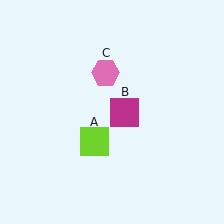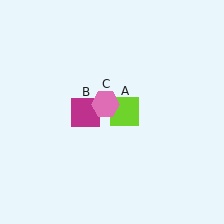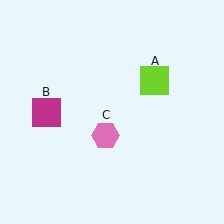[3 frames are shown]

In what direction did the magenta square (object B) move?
The magenta square (object B) moved left.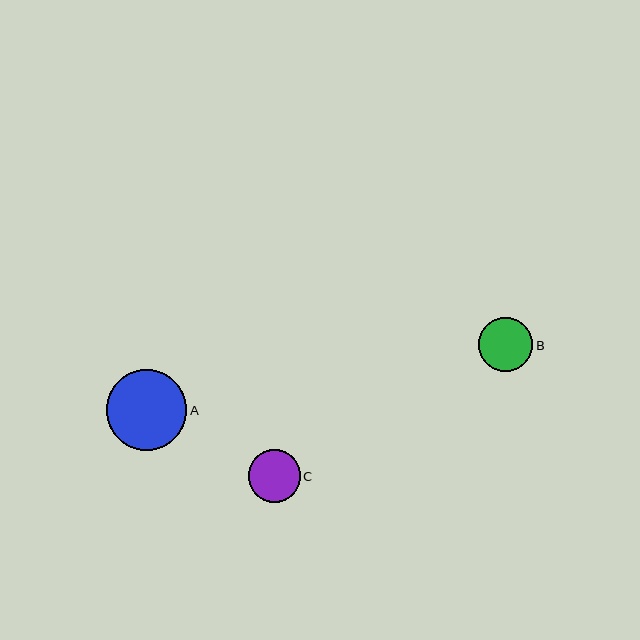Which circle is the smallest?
Circle C is the smallest with a size of approximately 52 pixels.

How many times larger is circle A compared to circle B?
Circle A is approximately 1.5 times the size of circle B.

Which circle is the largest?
Circle A is the largest with a size of approximately 80 pixels.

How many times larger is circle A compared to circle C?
Circle A is approximately 1.5 times the size of circle C.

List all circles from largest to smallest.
From largest to smallest: A, B, C.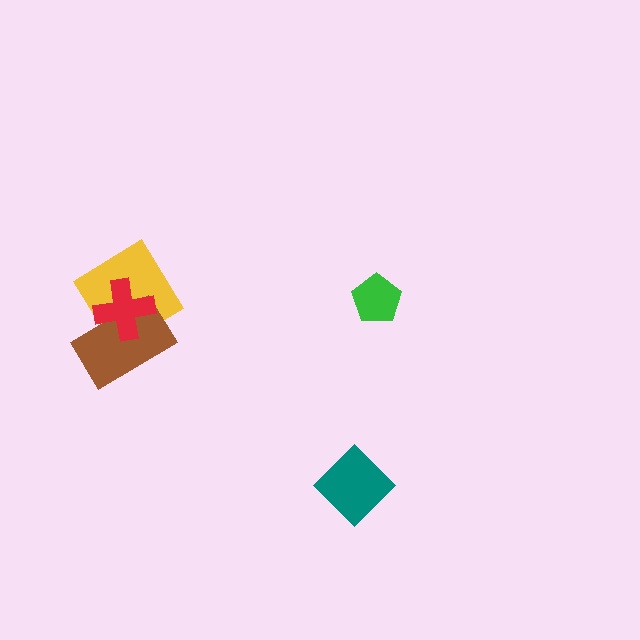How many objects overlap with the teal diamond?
0 objects overlap with the teal diamond.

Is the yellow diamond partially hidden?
Yes, it is partially covered by another shape.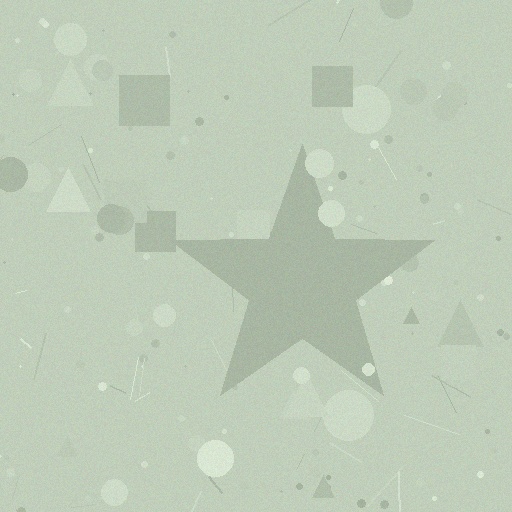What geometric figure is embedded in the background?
A star is embedded in the background.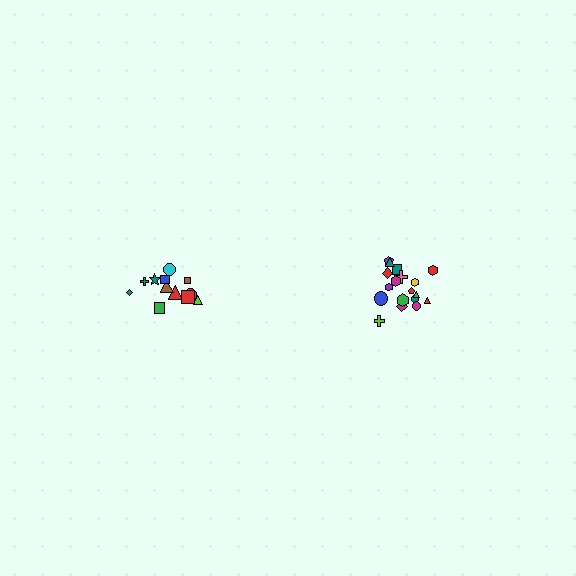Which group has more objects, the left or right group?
The right group.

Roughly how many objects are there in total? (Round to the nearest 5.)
Roughly 30 objects in total.